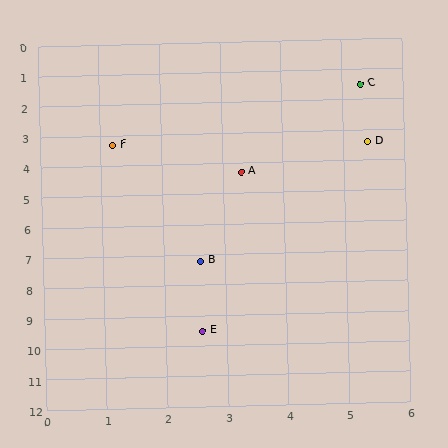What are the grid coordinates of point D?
Point D is at approximately (5.4, 3.4).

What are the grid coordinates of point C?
Point C is at approximately (5.3, 1.5).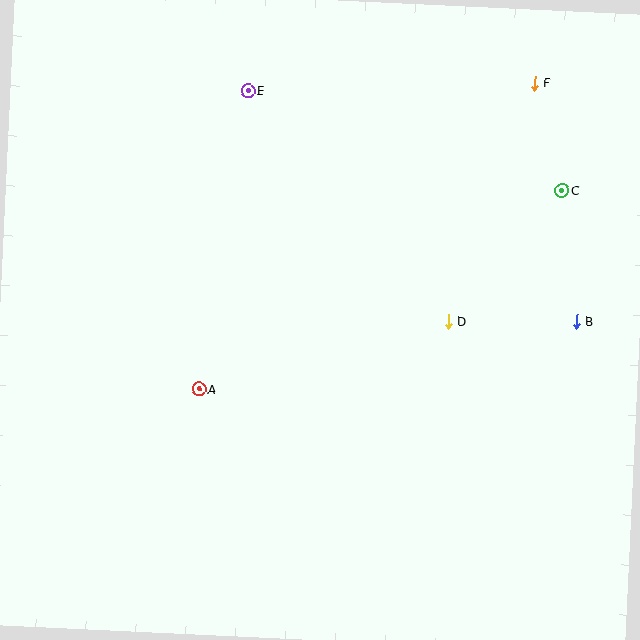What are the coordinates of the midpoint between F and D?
The midpoint between F and D is at (492, 202).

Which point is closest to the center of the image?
Point D at (448, 321) is closest to the center.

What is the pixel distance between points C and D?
The distance between C and D is 173 pixels.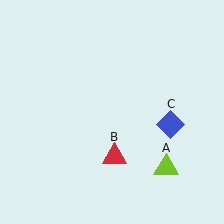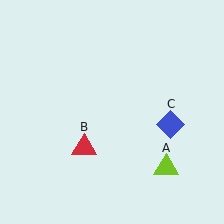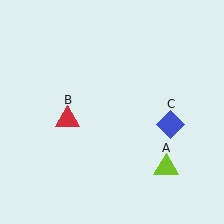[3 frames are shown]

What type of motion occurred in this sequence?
The red triangle (object B) rotated clockwise around the center of the scene.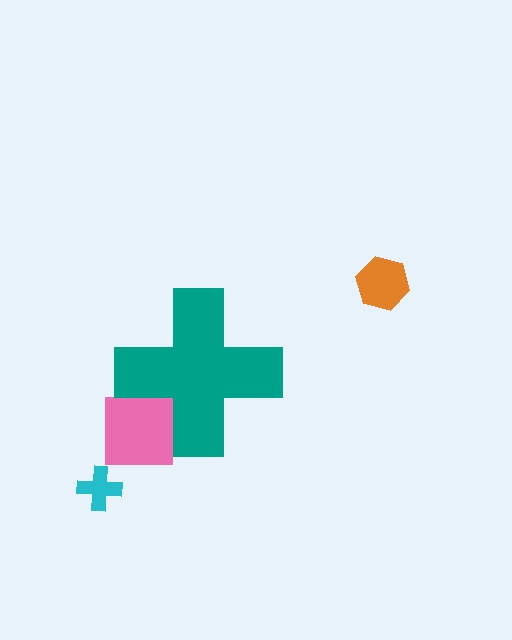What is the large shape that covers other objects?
A teal cross.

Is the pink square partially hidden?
Yes, the pink square is partially hidden behind the teal cross.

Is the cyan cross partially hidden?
No, the cyan cross is fully visible.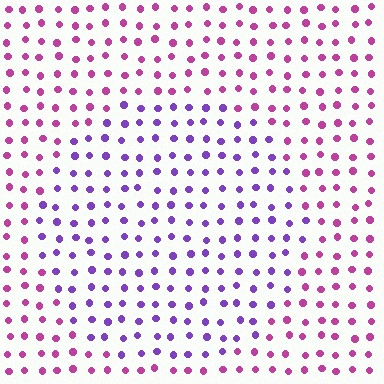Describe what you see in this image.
The image is filled with small magenta elements in a uniform arrangement. A circle-shaped region is visible where the elements are tinted to a slightly different hue, forming a subtle color boundary.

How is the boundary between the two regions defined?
The boundary is defined purely by a slight shift in hue (about 45 degrees). Spacing, size, and orientation are identical on both sides.